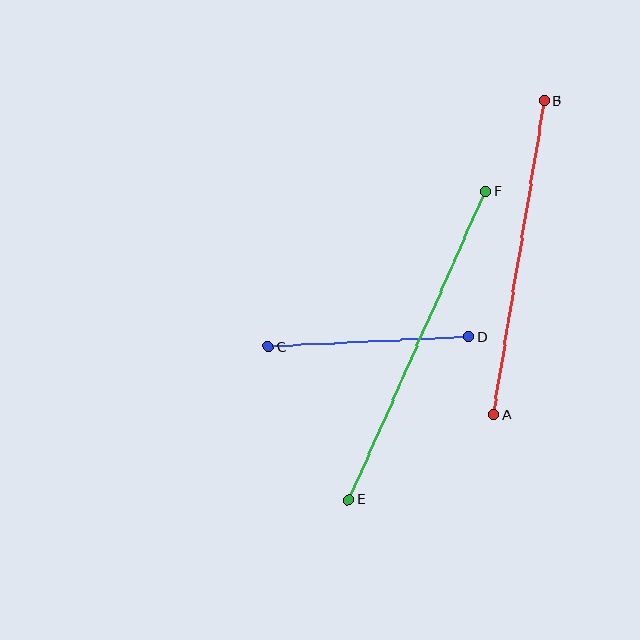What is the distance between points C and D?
The distance is approximately 201 pixels.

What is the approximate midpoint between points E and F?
The midpoint is at approximately (417, 345) pixels.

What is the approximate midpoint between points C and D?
The midpoint is at approximately (369, 342) pixels.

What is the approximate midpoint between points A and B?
The midpoint is at approximately (519, 258) pixels.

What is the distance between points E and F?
The distance is approximately 337 pixels.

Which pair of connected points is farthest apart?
Points E and F are farthest apart.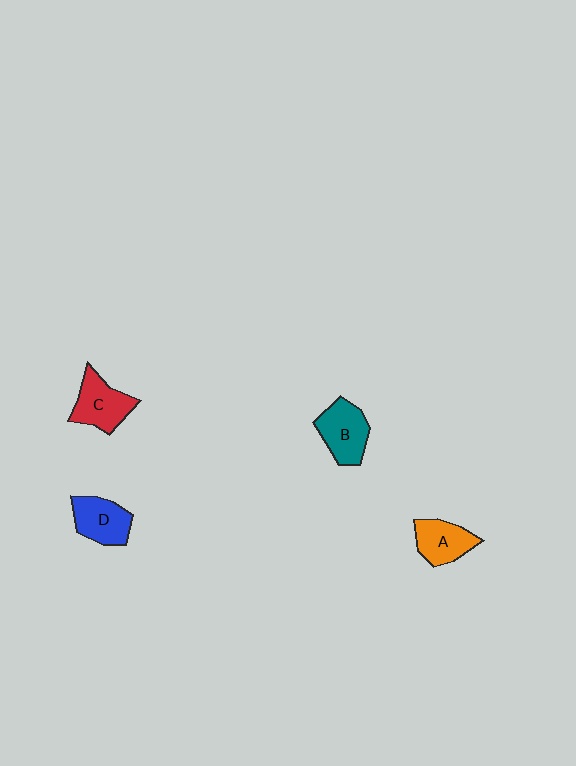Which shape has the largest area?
Shape B (teal).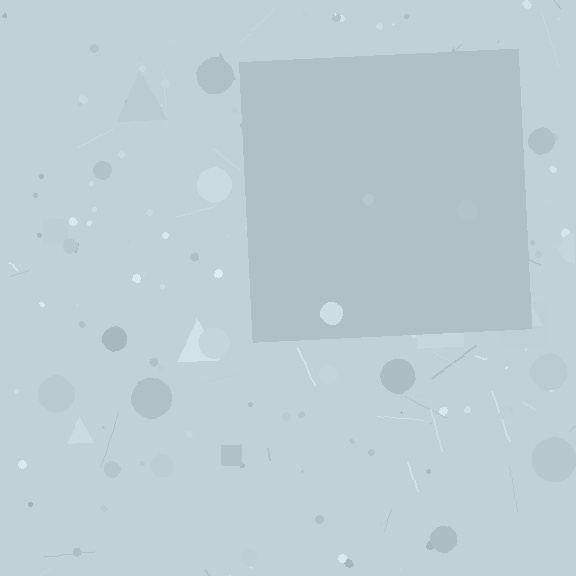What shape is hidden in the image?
A square is hidden in the image.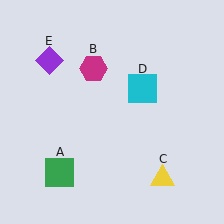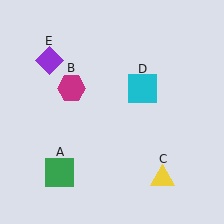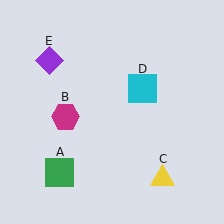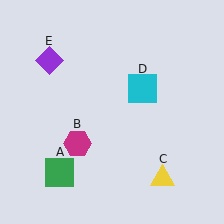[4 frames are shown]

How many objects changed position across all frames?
1 object changed position: magenta hexagon (object B).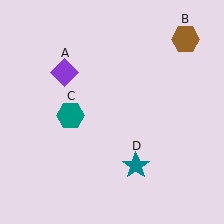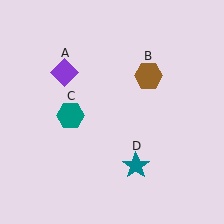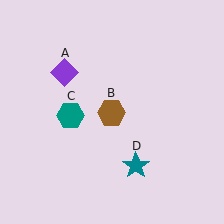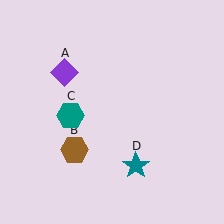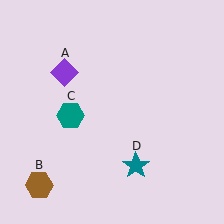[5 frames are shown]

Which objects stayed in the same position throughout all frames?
Purple diamond (object A) and teal hexagon (object C) and teal star (object D) remained stationary.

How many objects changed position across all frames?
1 object changed position: brown hexagon (object B).